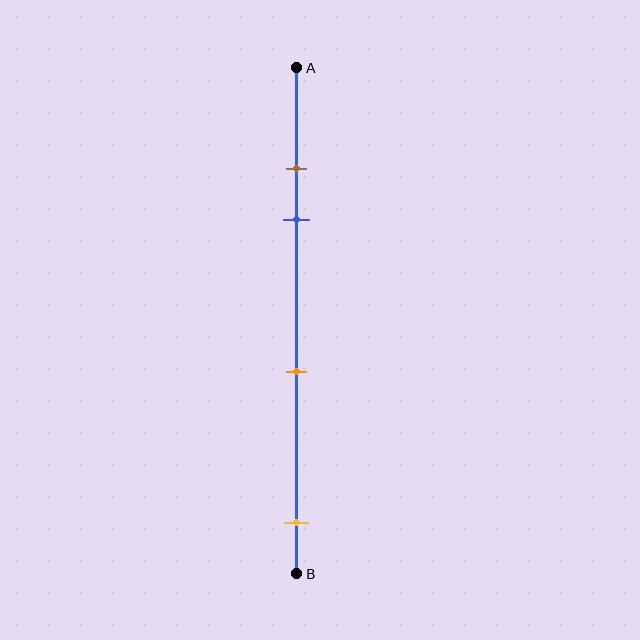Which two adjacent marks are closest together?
The brown and blue marks are the closest adjacent pair.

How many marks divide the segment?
There are 4 marks dividing the segment.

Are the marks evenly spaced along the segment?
No, the marks are not evenly spaced.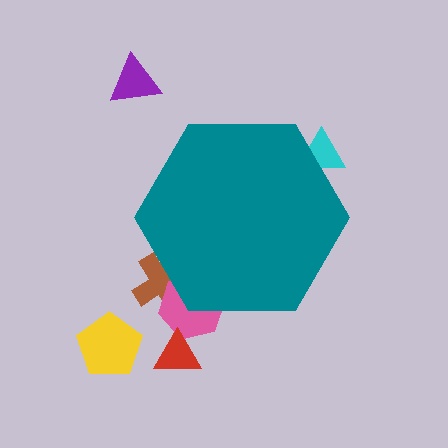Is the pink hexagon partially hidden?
Yes, the pink hexagon is partially hidden behind the teal hexagon.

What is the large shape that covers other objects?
A teal hexagon.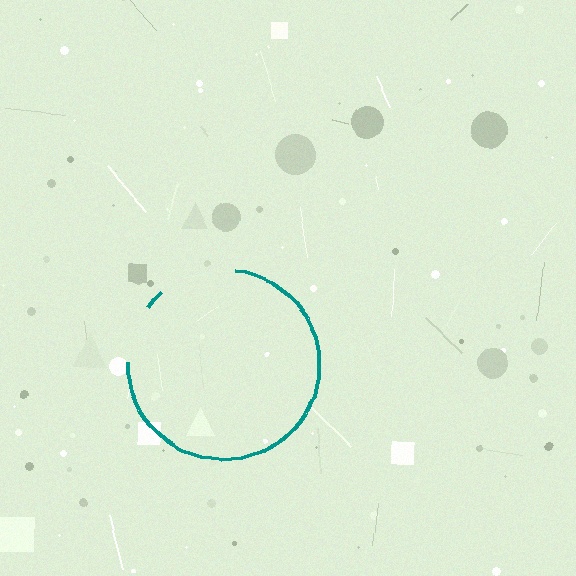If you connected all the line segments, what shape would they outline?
They would outline a circle.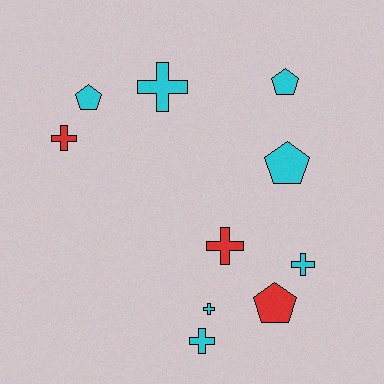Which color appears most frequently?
Cyan, with 7 objects.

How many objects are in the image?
There are 10 objects.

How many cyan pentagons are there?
There are 3 cyan pentagons.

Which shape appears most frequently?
Cross, with 6 objects.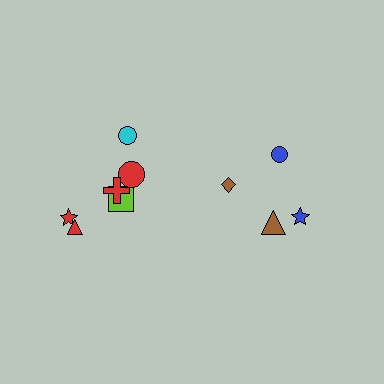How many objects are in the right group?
There are 4 objects.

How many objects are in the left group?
There are 6 objects.